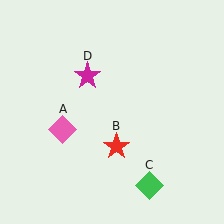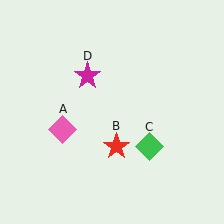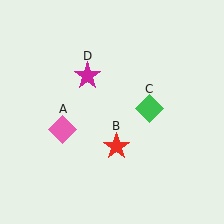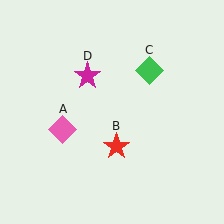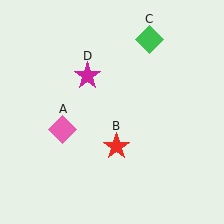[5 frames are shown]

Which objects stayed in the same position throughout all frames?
Pink diamond (object A) and red star (object B) and magenta star (object D) remained stationary.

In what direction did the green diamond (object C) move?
The green diamond (object C) moved up.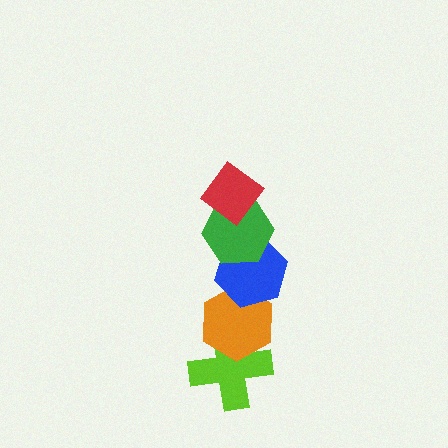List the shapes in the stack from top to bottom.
From top to bottom: the red diamond, the green hexagon, the blue hexagon, the orange hexagon, the lime cross.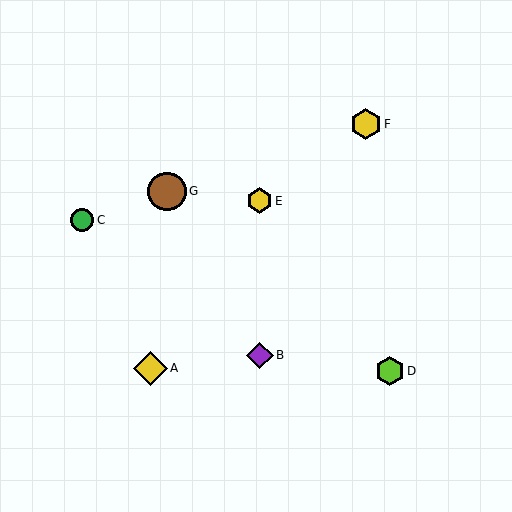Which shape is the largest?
The brown circle (labeled G) is the largest.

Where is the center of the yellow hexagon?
The center of the yellow hexagon is at (366, 124).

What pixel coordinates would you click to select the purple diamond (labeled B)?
Click at (260, 355) to select the purple diamond B.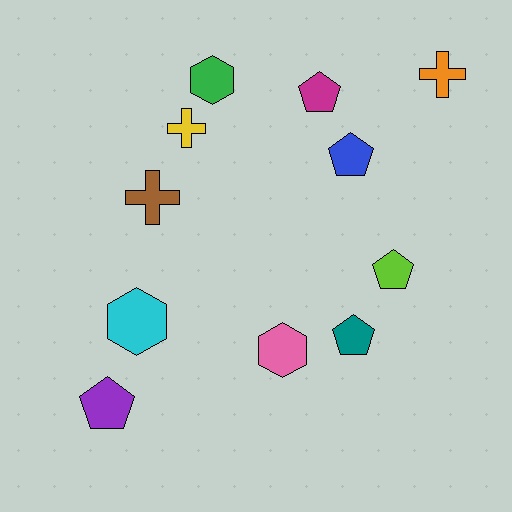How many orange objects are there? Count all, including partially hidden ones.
There is 1 orange object.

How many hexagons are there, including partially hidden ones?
There are 3 hexagons.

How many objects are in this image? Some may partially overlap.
There are 11 objects.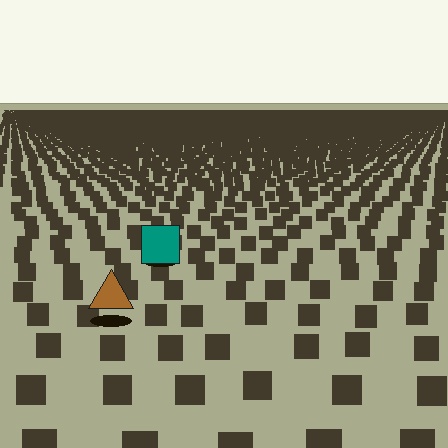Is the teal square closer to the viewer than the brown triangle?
No. The brown triangle is closer — you can tell from the texture gradient: the ground texture is coarser near it.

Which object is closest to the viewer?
The brown triangle is closest. The texture marks near it are larger and more spread out.